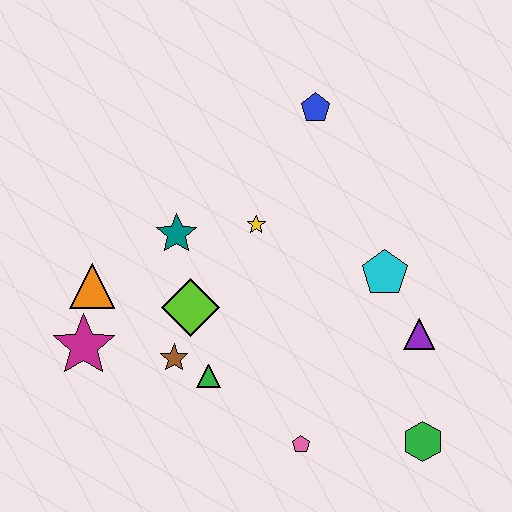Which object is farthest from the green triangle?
The blue pentagon is farthest from the green triangle.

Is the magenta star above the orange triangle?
No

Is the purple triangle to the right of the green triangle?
Yes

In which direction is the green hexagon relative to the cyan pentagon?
The green hexagon is below the cyan pentagon.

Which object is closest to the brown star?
The green triangle is closest to the brown star.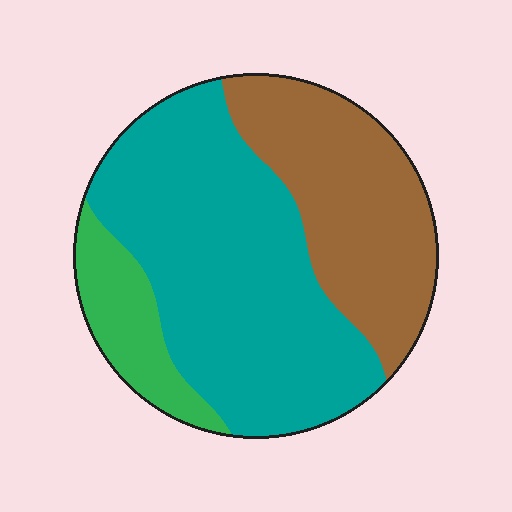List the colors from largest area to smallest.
From largest to smallest: teal, brown, green.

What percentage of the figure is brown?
Brown covers about 30% of the figure.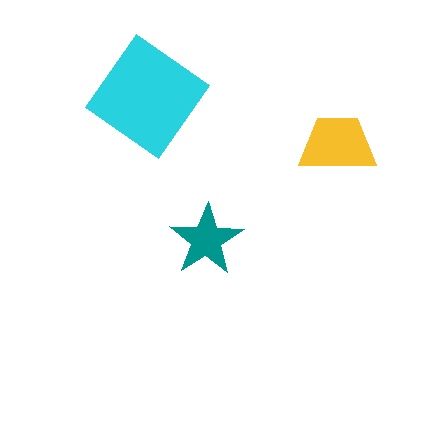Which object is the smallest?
The teal star.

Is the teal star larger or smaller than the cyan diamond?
Smaller.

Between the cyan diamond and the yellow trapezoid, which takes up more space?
The cyan diamond.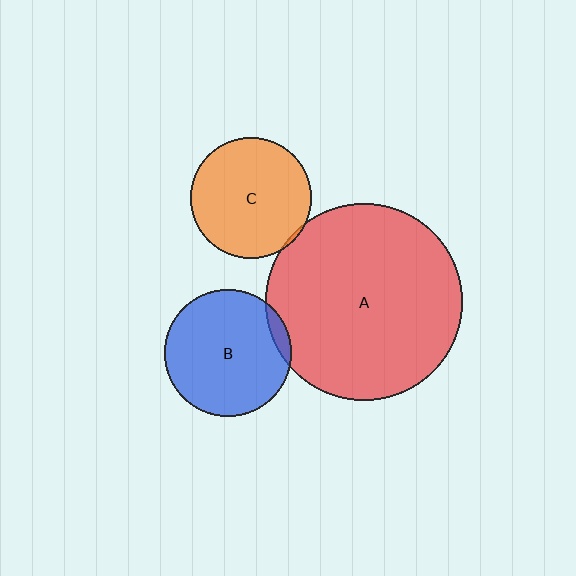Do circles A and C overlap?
Yes.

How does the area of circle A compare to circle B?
Approximately 2.4 times.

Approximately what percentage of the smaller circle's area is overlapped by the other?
Approximately 5%.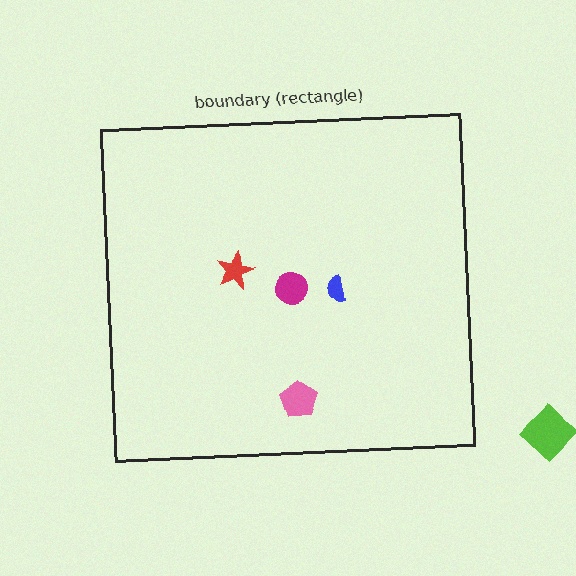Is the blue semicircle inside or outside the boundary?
Inside.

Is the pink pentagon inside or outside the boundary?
Inside.